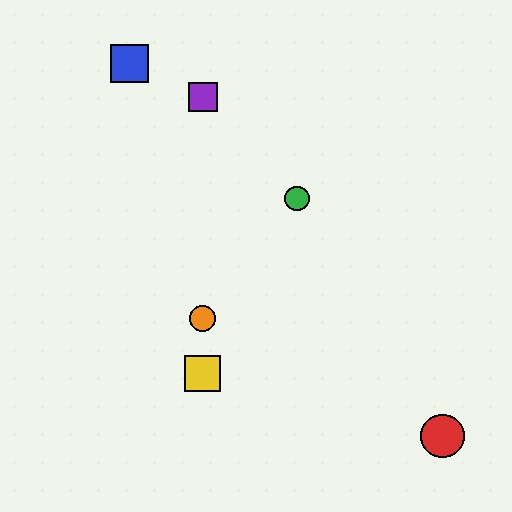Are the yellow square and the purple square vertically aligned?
Yes, both are at x≈203.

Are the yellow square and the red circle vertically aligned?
No, the yellow square is at x≈203 and the red circle is at x≈442.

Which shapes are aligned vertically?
The yellow square, the purple square, the orange circle are aligned vertically.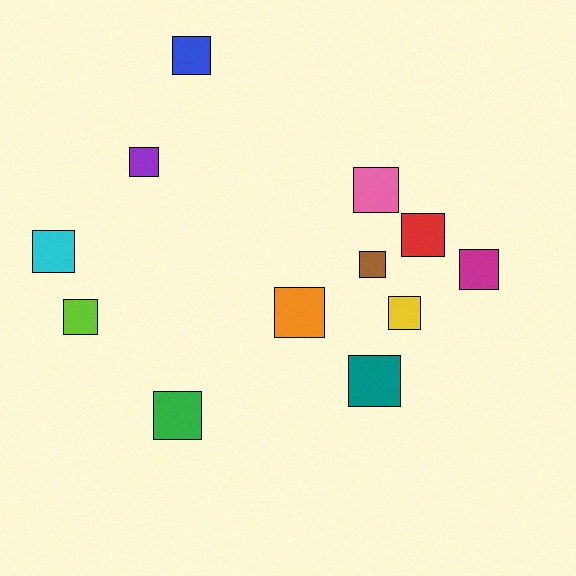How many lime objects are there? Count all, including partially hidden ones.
There is 1 lime object.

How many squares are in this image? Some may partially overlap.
There are 12 squares.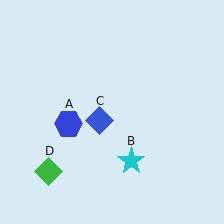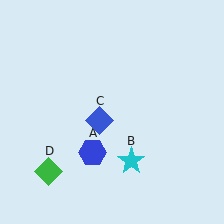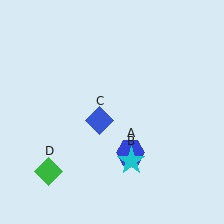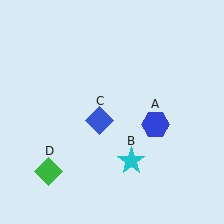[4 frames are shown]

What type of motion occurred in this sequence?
The blue hexagon (object A) rotated counterclockwise around the center of the scene.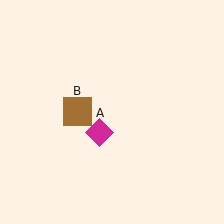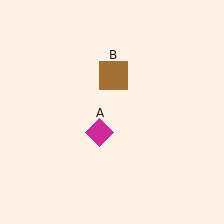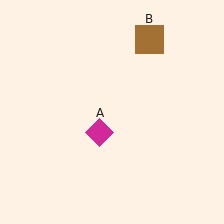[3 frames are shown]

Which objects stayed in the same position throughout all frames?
Magenta diamond (object A) remained stationary.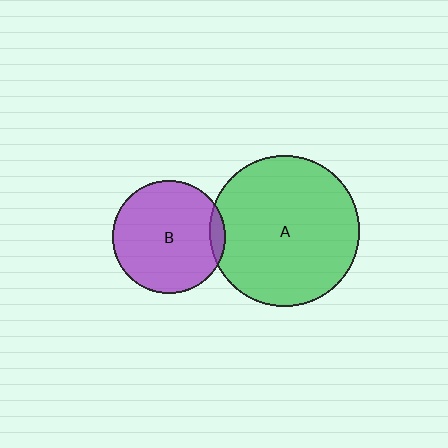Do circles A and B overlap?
Yes.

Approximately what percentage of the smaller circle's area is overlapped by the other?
Approximately 5%.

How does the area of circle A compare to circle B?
Approximately 1.8 times.